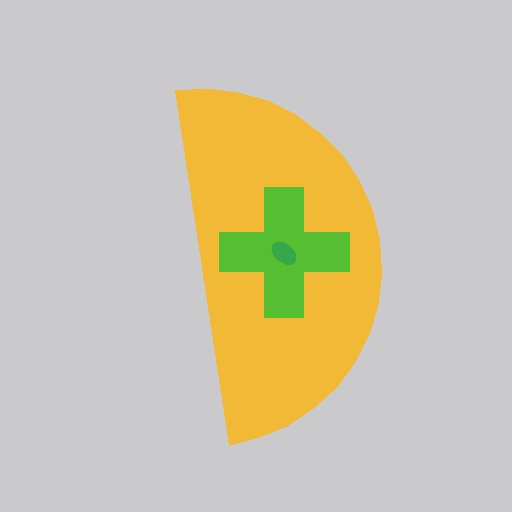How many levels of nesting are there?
3.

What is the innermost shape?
The green ellipse.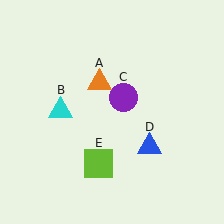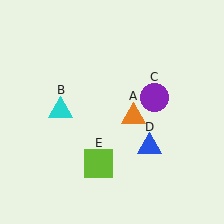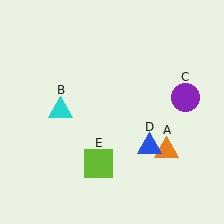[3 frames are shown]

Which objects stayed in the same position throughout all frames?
Cyan triangle (object B) and blue triangle (object D) and lime square (object E) remained stationary.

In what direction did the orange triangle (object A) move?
The orange triangle (object A) moved down and to the right.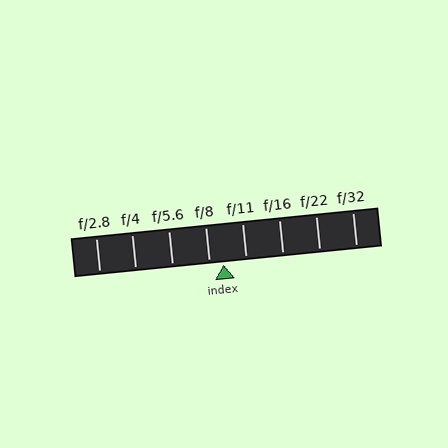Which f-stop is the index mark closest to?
The index mark is closest to f/8.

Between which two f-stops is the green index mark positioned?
The index mark is between f/8 and f/11.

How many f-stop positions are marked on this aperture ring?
There are 8 f-stop positions marked.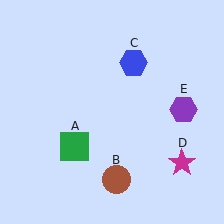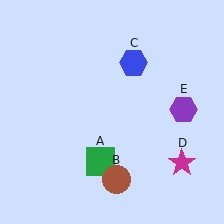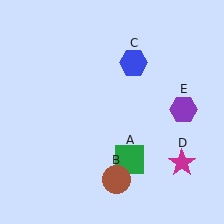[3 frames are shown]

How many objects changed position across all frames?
1 object changed position: green square (object A).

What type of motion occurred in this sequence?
The green square (object A) rotated counterclockwise around the center of the scene.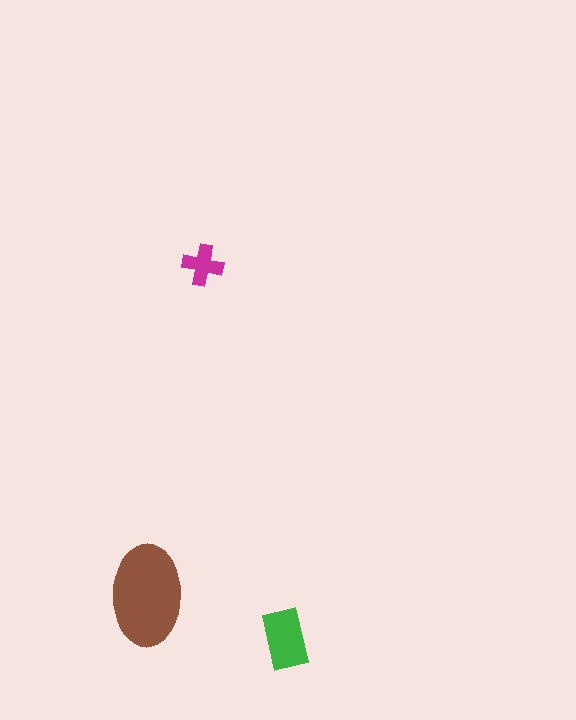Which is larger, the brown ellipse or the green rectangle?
The brown ellipse.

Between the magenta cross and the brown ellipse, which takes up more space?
The brown ellipse.